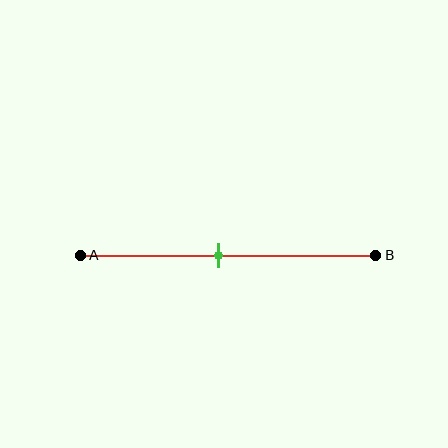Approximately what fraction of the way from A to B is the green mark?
The green mark is approximately 45% of the way from A to B.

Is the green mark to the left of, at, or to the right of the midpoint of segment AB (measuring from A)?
The green mark is to the left of the midpoint of segment AB.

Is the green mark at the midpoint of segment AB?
No, the mark is at about 45% from A, not at the 50% midpoint.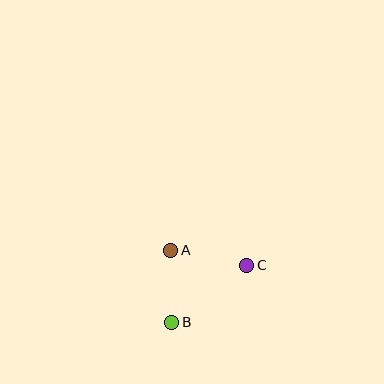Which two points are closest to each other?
Points A and B are closest to each other.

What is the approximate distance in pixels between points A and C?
The distance between A and C is approximately 77 pixels.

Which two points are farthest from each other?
Points B and C are farthest from each other.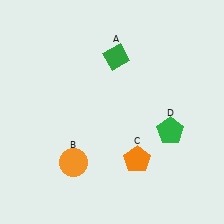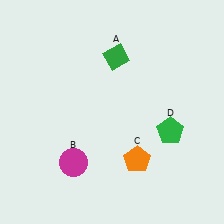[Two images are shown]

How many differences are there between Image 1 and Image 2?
There is 1 difference between the two images.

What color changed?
The circle (B) changed from orange in Image 1 to magenta in Image 2.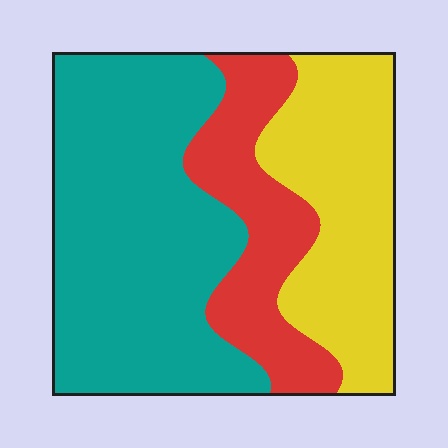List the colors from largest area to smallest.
From largest to smallest: teal, yellow, red.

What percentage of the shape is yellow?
Yellow covers roughly 30% of the shape.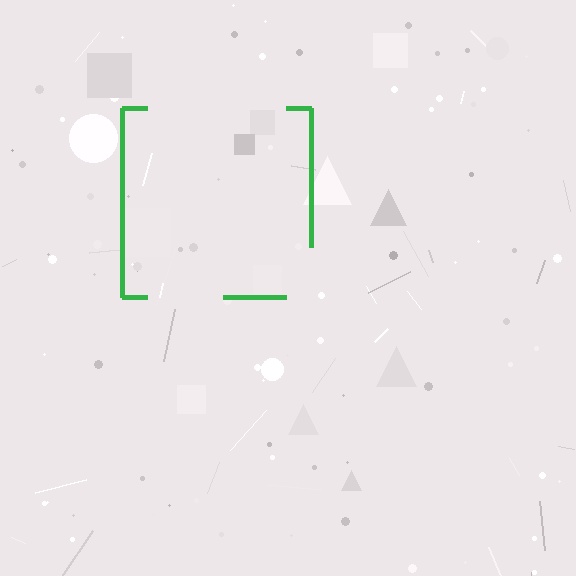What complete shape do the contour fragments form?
The contour fragments form a square.